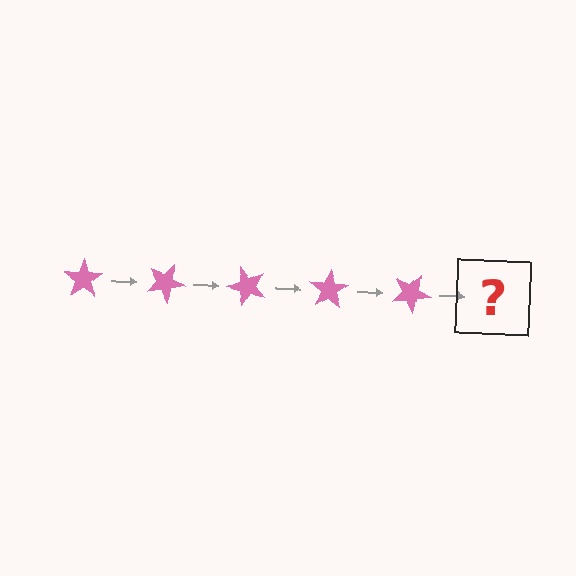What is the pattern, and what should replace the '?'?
The pattern is that the star rotates 25 degrees each step. The '?' should be a pink star rotated 125 degrees.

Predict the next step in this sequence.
The next step is a pink star rotated 125 degrees.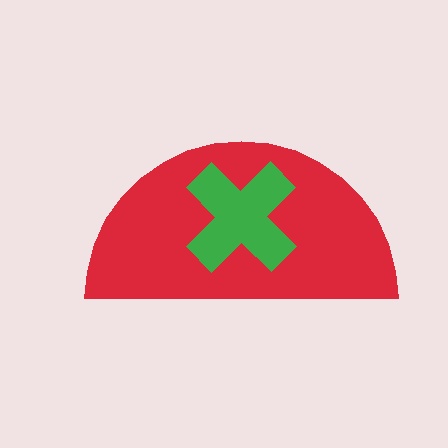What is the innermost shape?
The green cross.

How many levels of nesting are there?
2.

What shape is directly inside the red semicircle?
The green cross.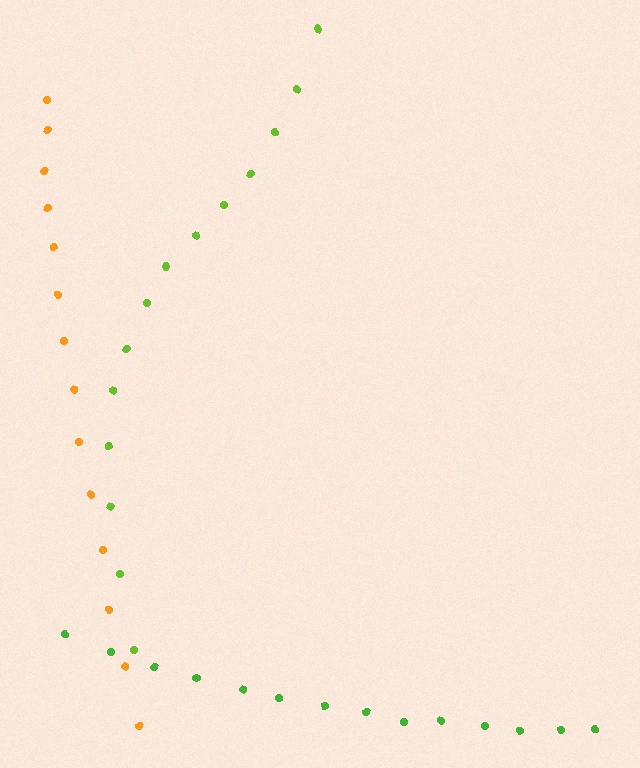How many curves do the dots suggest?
There are 3 distinct paths.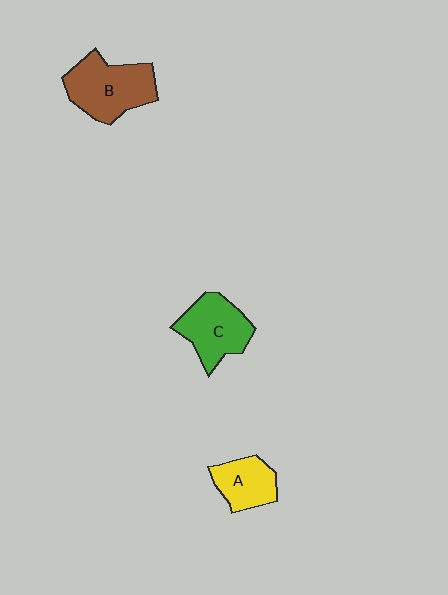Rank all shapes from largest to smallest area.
From largest to smallest: B (brown), C (green), A (yellow).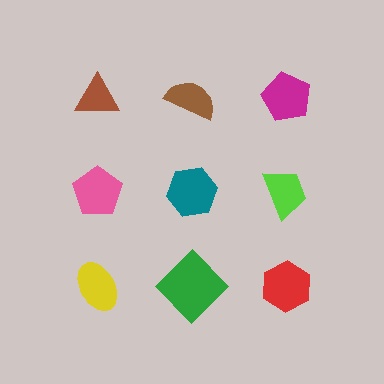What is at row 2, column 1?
A pink pentagon.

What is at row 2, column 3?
A lime trapezoid.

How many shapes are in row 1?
3 shapes.